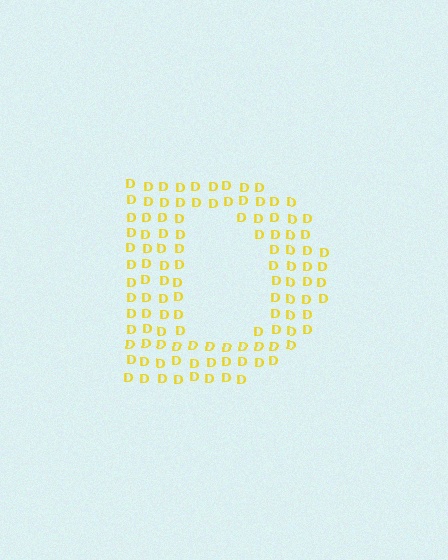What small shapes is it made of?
It is made of small letter D's.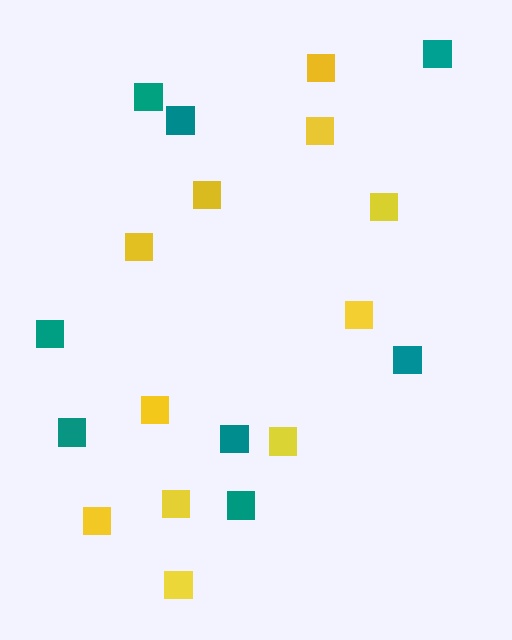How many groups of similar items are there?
There are 2 groups: one group of yellow squares (11) and one group of teal squares (8).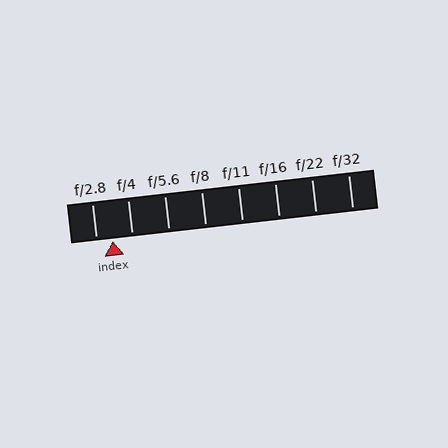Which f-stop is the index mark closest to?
The index mark is closest to f/2.8.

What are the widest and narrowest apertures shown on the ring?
The widest aperture shown is f/2.8 and the narrowest is f/32.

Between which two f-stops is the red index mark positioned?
The index mark is between f/2.8 and f/4.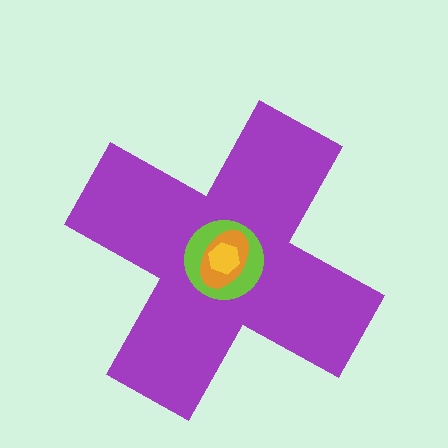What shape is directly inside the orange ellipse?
The yellow hexagon.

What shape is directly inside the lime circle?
The orange ellipse.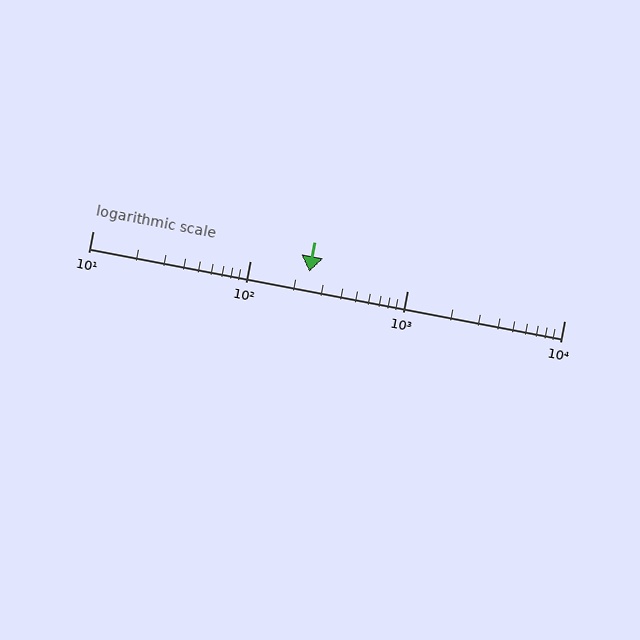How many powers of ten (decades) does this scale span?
The scale spans 3 decades, from 10 to 10000.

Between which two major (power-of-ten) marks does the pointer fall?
The pointer is between 100 and 1000.